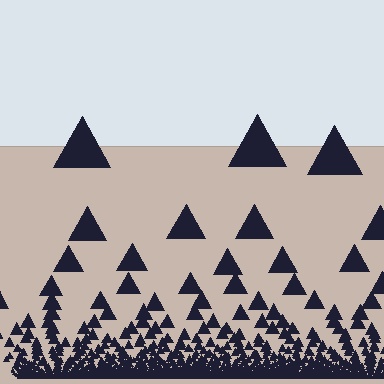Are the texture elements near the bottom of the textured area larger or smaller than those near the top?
Smaller. The gradient is inverted — elements near the bottom are smaller and denser.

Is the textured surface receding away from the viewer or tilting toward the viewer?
The surface appears to tilt toward the viewer. Texture elements get larger and sparser toward the top.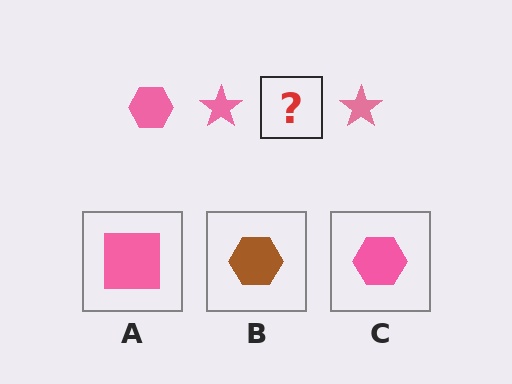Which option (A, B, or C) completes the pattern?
C.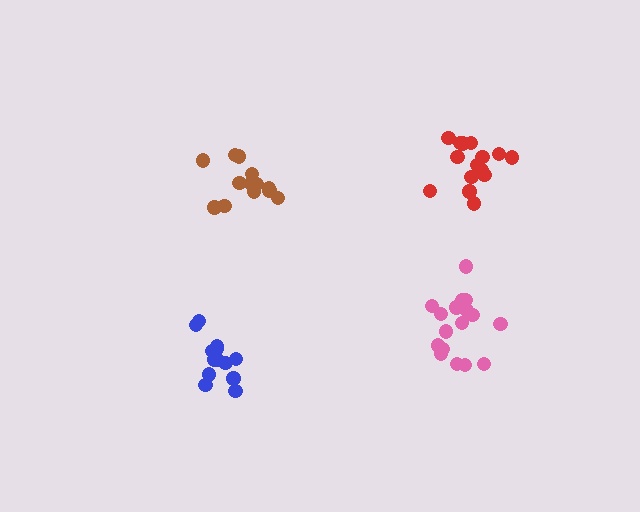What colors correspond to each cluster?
The clusters are colored: blue, red, brown, pink.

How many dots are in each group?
Group 1: 13 dots, Group 2: 15 dots, Group 3: 13 dots, Group 4: 17 dots (58 total).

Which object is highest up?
The red cluster is topmost.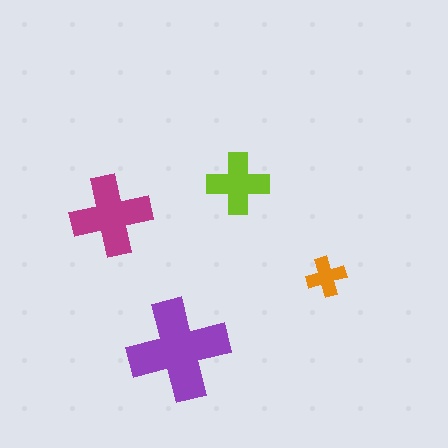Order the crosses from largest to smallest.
the purple one, the magenta one, the lime one, the orange one.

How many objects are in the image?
There are 4 objects in the image.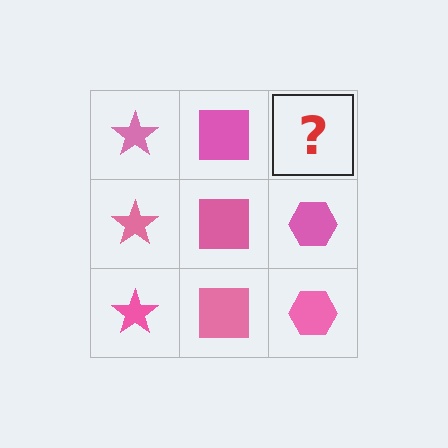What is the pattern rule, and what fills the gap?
The rule is that each column has a consistent shape. The gap should be filled with a pink hexagon.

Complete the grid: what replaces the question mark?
The question mark should be replaced with a pink hexagon.